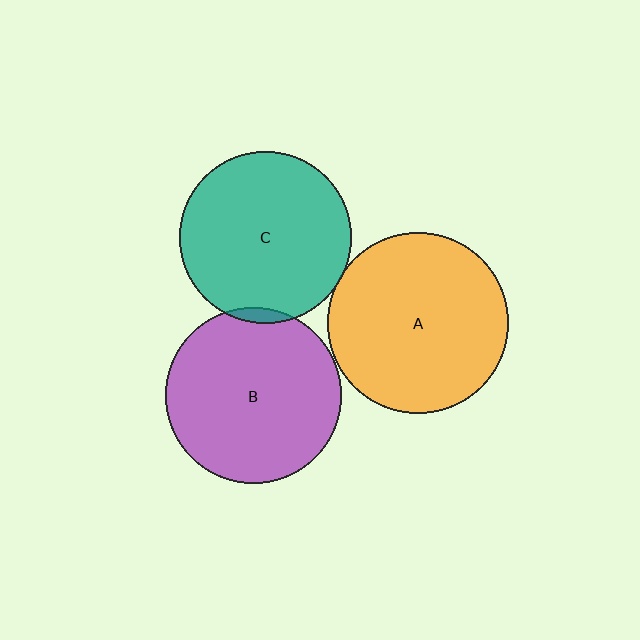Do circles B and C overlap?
Yes.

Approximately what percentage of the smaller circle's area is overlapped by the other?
Approximately 5%.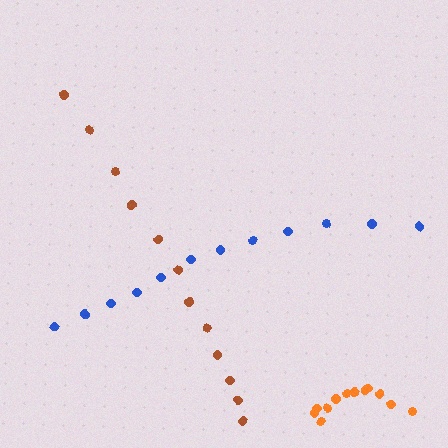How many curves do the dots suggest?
There are 3 distinct paths.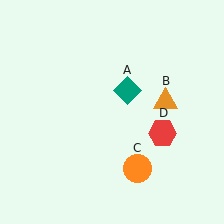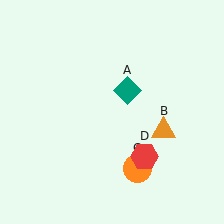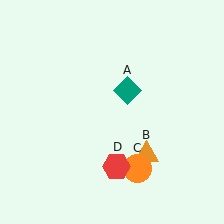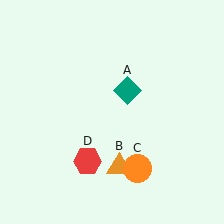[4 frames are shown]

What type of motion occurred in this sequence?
The orange triangle (object B), red hexagon (object D) rotated clockwise around the center of the scene.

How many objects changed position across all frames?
2 objects changed position: orange triangle (object B), red hexagon (object D).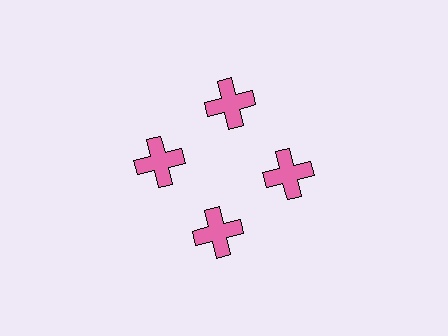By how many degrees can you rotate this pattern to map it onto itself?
The pattern maps onto itself every 90 degrees of rotation.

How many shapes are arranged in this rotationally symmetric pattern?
There are 4 shapes, arranged in 4 groups of 1.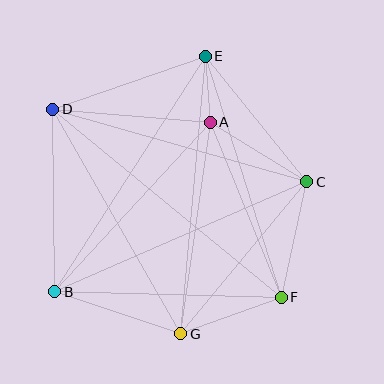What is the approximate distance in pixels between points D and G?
The distance between D and G is approximately 258 pixels.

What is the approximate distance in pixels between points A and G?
The distance between A and G is approximately 213 pixels.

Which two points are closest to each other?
Points A and E are closest to each other.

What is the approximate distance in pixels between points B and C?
The distance between B and C is approximately 275 pixels.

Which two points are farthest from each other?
Points D and F are farthest from each other.